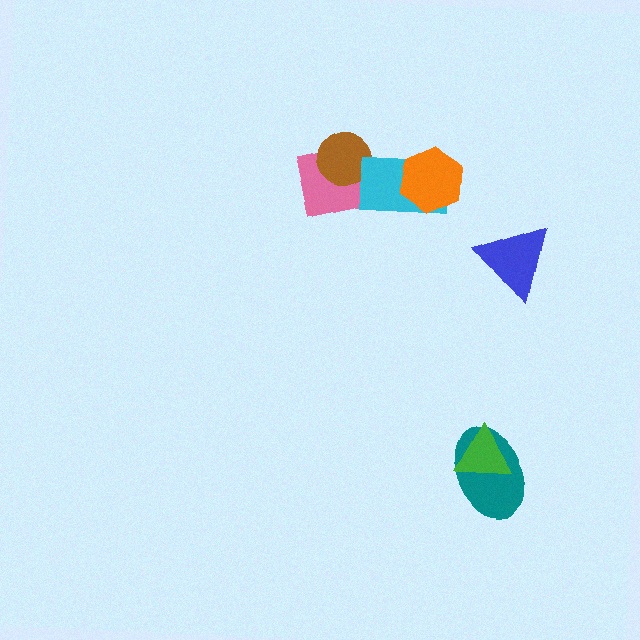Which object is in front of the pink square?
The brown circle is in front of the pink square.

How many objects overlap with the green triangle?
1 object overlaps with the green triangle.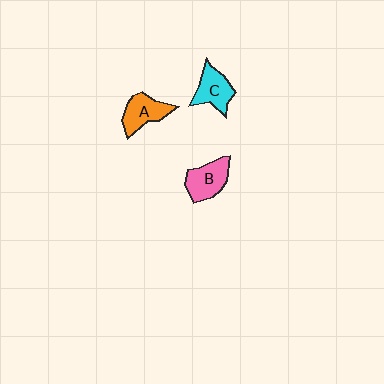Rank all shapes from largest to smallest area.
From largest to smallest: B (pink), A (orange), C (cyan).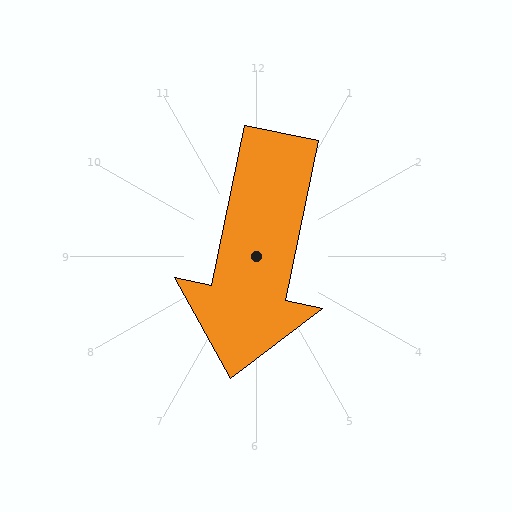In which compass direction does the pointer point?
South.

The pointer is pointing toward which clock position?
Roughly 6 o'clock.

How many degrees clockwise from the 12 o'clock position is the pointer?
Approximately 192 degrees.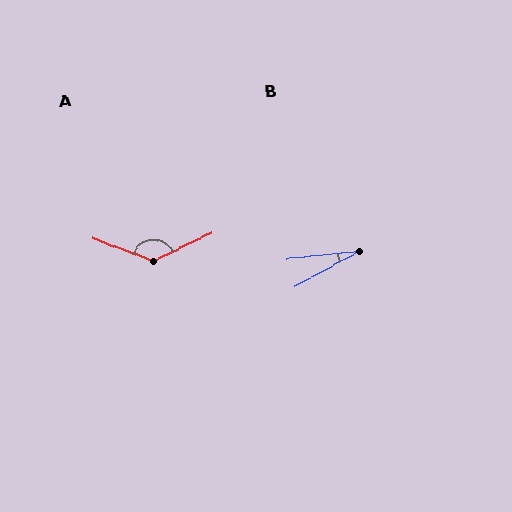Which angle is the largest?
A, at approximately 134 degrees.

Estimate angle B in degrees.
Approximately 23 degrees.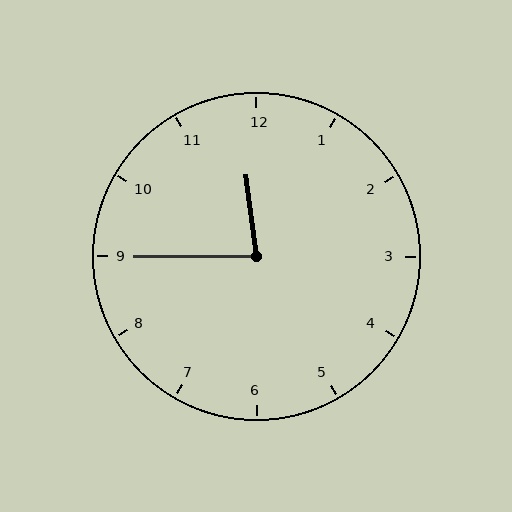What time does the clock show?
11:45.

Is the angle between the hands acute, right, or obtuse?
It is acute.